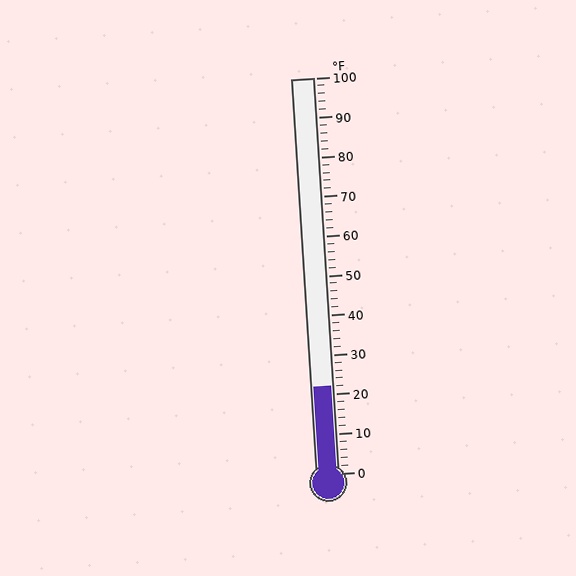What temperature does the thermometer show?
The thermometer shows approximately 22°F.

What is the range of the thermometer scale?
The thermometer scale ranges from 0°F to 100°F.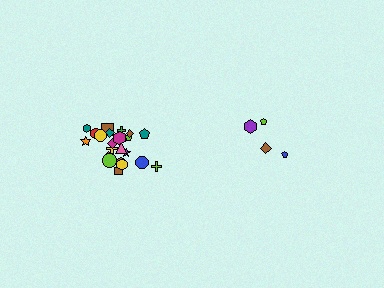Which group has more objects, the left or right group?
The left group.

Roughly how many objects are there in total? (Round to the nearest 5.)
Roughly 25 objects in total.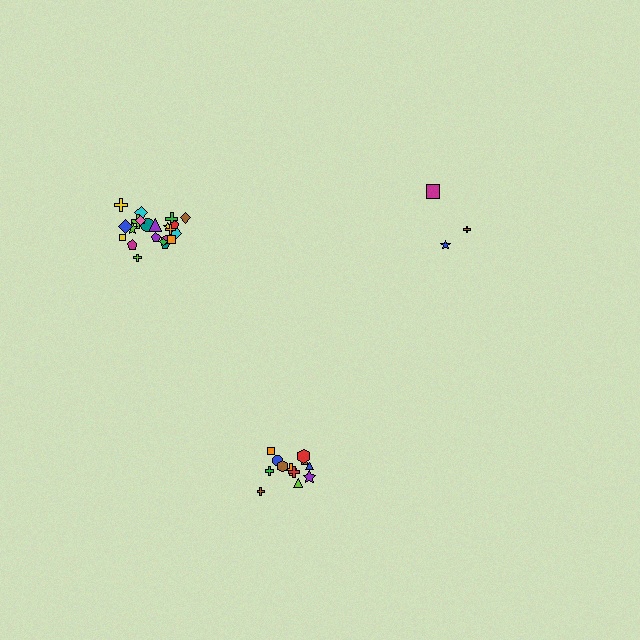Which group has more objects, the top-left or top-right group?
The top-left group.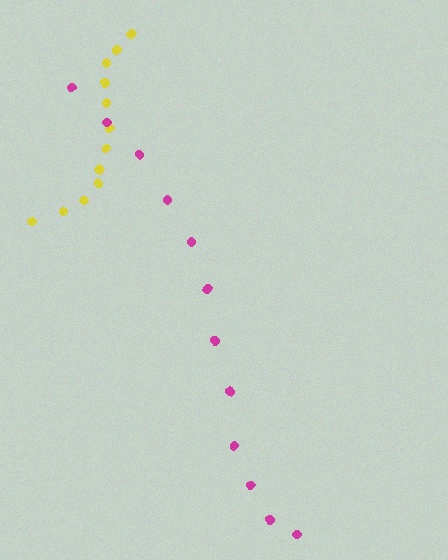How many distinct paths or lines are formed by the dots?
There are 2 distinct paths.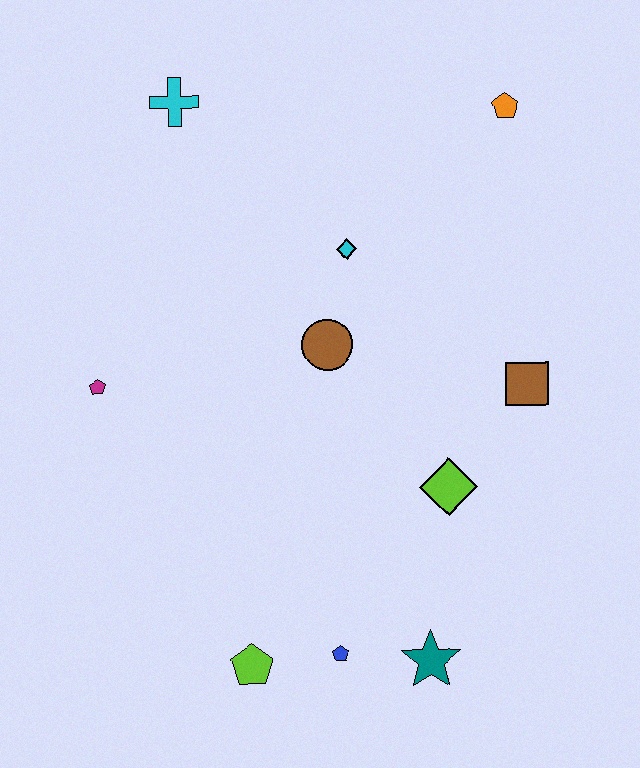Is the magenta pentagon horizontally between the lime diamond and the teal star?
No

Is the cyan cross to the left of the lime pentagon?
Yes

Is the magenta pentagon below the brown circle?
Yes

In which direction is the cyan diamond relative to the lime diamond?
The cyan diamond is above the lime diamond.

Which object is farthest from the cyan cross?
The teal star is farthest from the cyan cross.